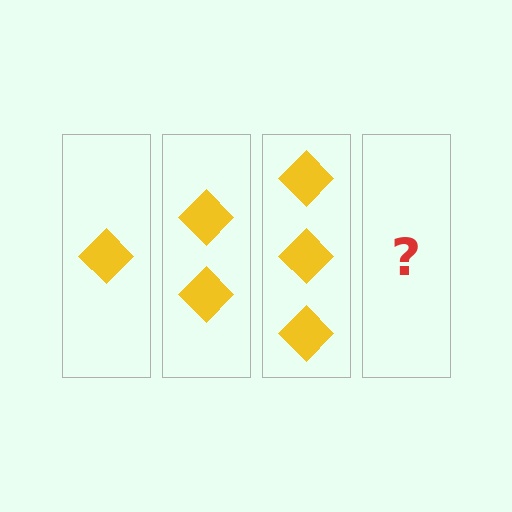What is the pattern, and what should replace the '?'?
The pattern is that each step adds one more diamond. The '?' should be 4 diamonds.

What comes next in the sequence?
The next element should be 4 diamonds.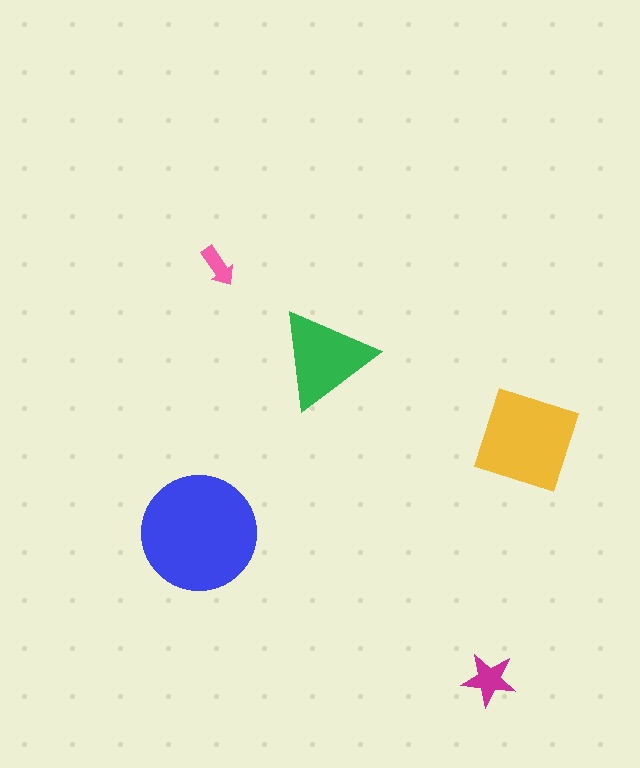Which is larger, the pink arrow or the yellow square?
The yellow square.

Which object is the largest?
The blue circle.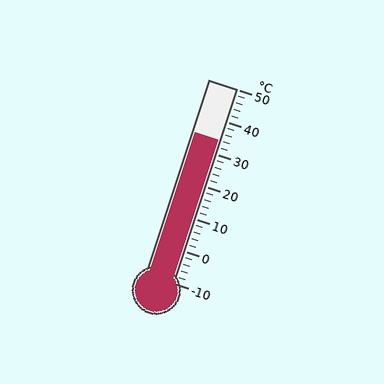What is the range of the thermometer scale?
The thermometer scale ranges from -10°C to 50°C.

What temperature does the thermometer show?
The thermometer shows approximately 34°C.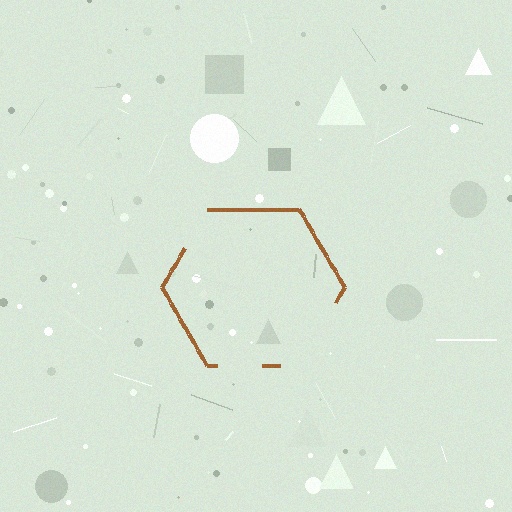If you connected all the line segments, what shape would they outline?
They would outline a hexagon.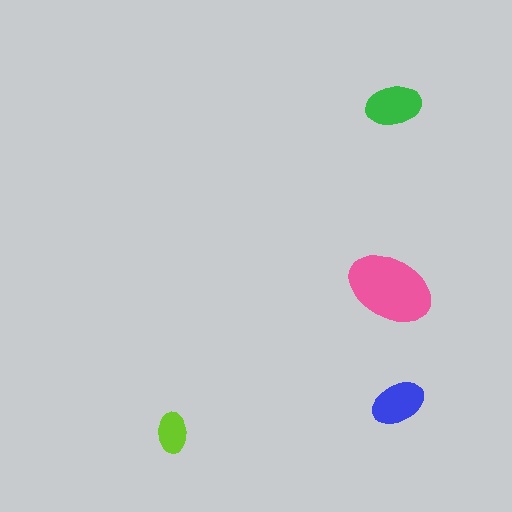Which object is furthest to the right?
The blue ellipse is rightmost.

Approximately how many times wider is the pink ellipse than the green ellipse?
About 1.5 times wider.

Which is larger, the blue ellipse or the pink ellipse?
The pink one.